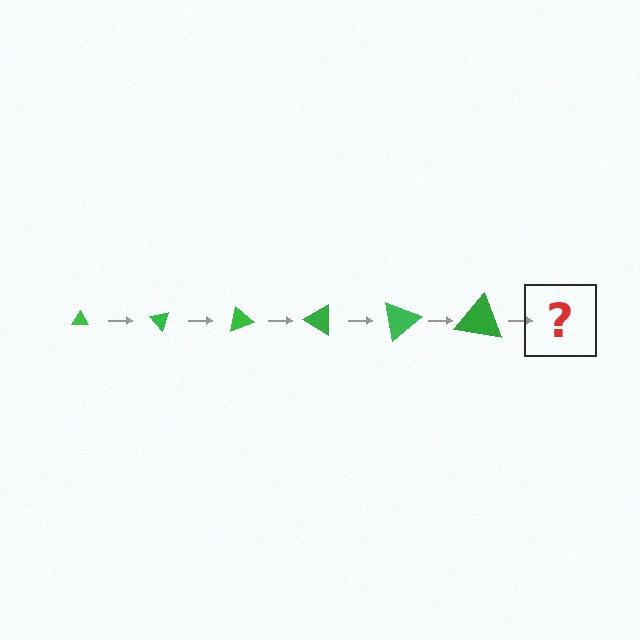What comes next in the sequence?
The next element should be a triangle, larger than the previous one and rotated 300 degrees from the start.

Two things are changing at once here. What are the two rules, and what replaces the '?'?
The two rules are that the triangle grows larger each step and it rotates 50 degrees each step. The '?' should be a triangle, larger than the previous one and rotated 300 degrees from the start.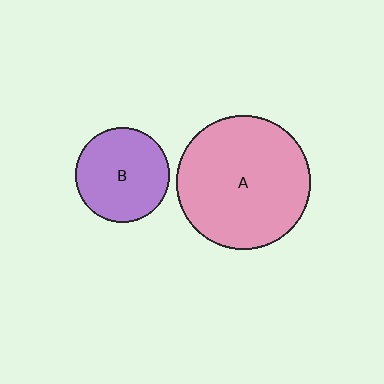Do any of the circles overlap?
No, none of the circles overlap.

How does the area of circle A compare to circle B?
Approximately 2.0 times.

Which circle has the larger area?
Circle A (pink).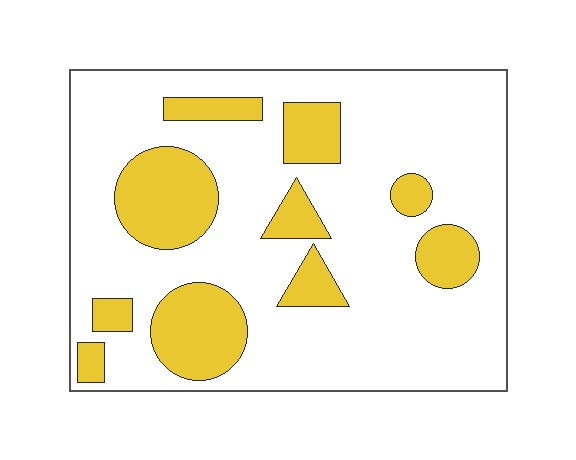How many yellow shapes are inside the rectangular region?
10.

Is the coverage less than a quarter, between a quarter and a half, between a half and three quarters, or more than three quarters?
Less than a quarter.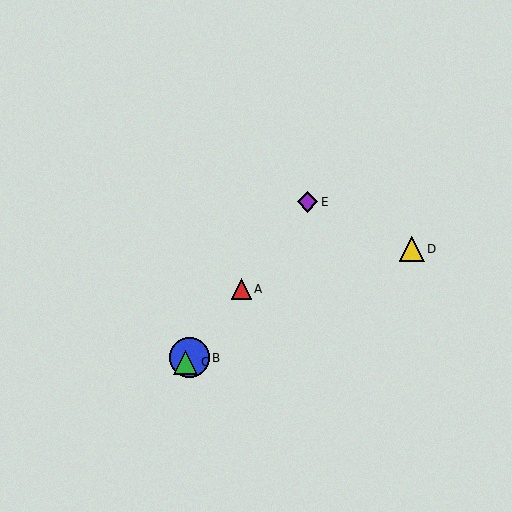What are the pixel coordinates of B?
Object B is at (190, 358).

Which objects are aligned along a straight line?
Objects A, B, C, E are aligned along a straight line.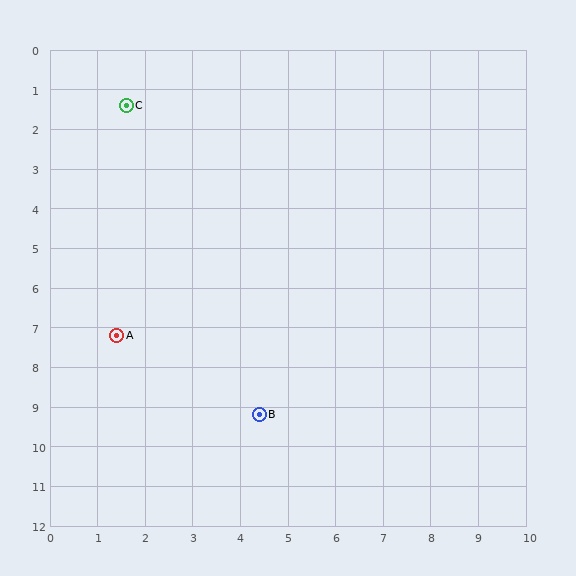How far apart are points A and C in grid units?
Points A and C are about 5.8 grid units apart.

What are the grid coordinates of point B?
Point B is at approximately (4.4, 9.2).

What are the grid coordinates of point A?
Point A is at approximately (1.4, 7.2).